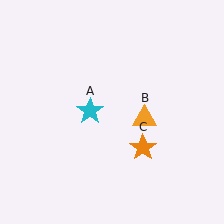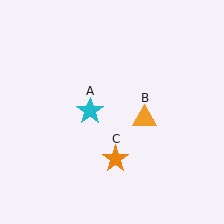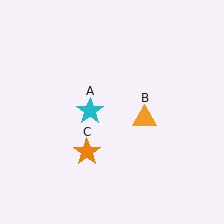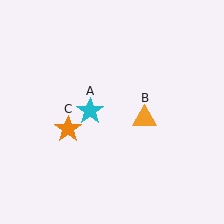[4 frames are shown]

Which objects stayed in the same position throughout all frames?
Cyan star (object A) and orange triangle (object B) remained stationary.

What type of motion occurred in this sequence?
The orange star (object C) rotated clockwise around the center of the scene.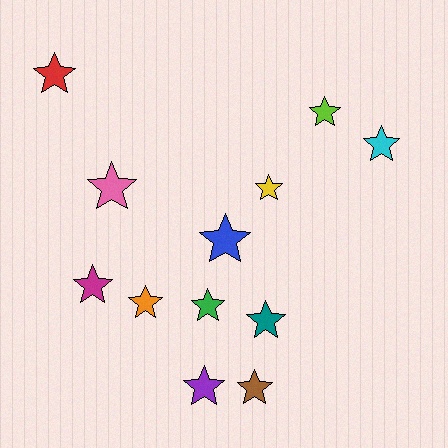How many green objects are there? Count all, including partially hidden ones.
There is 1 green object.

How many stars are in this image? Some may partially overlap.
There are 12 stars.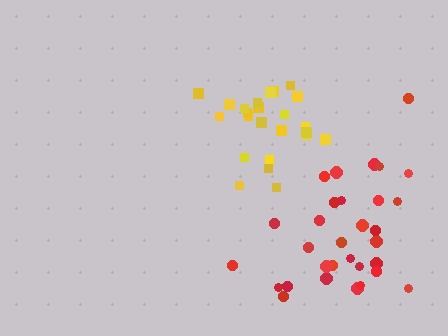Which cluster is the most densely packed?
Yellow.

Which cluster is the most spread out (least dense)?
Red.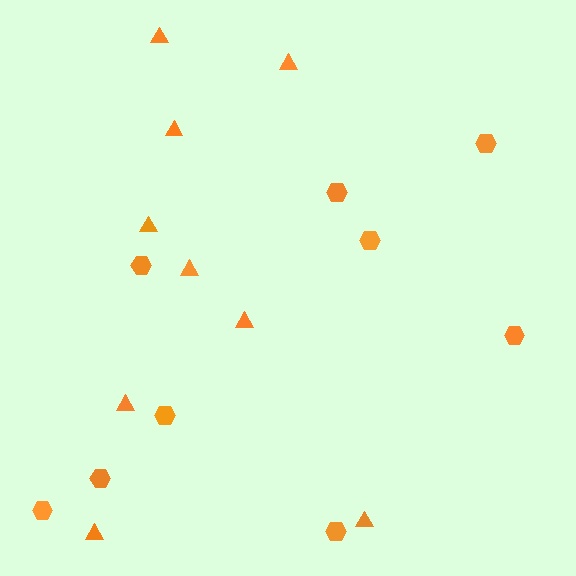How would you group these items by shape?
There are 2 groups: one group of triangles (9) and one group of hexagons (9).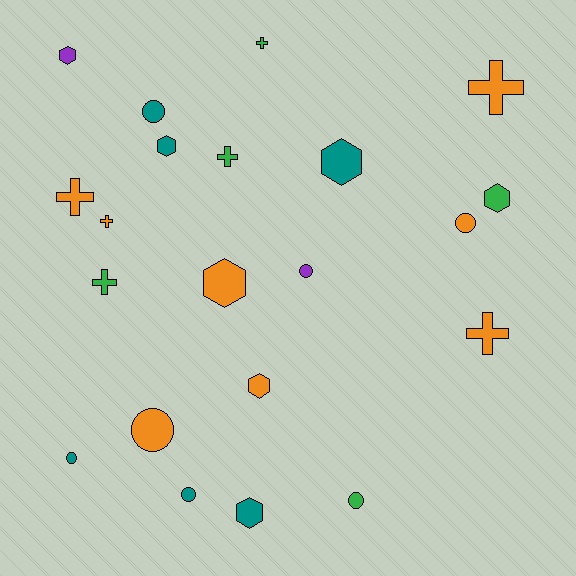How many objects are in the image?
There are 21 objects.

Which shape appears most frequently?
Hexagon, with 7 objects.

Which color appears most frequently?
Orange, with 8 objects.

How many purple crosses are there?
There are no purple crosses.